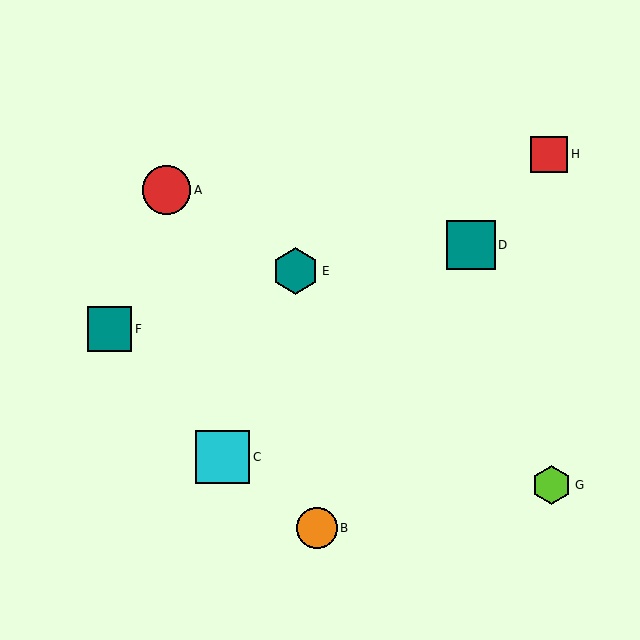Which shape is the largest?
The cyan square (labeled C) is the largest.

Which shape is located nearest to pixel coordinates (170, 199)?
The red circle (labeled A) at (167, 190) is nearest to that location.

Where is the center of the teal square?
The center of the teal square is at (109, 329).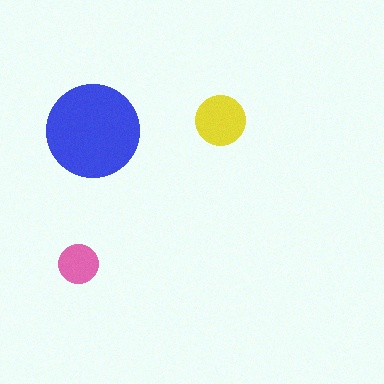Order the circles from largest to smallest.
the blue one, the yellow one, the pink one.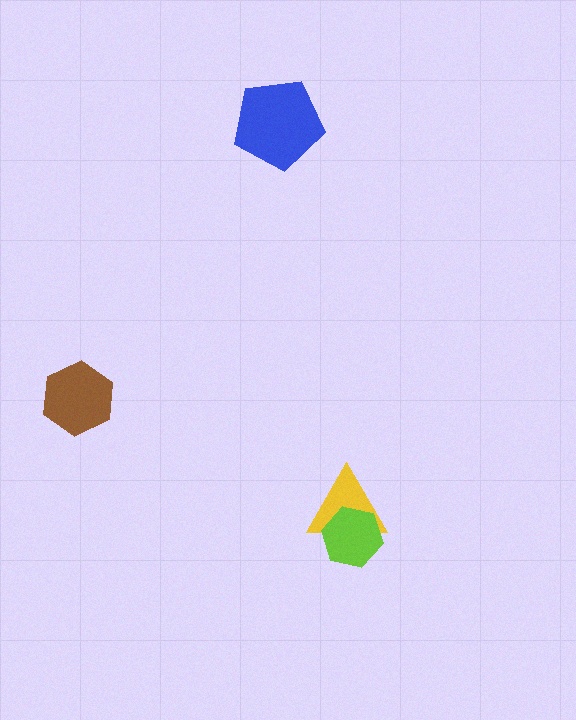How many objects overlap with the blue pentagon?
0 objects overlap with the blue pentagon.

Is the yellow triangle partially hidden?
Yes, it is partially covered by another shape.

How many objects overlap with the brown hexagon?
0 objects overlap with the brown hexagon.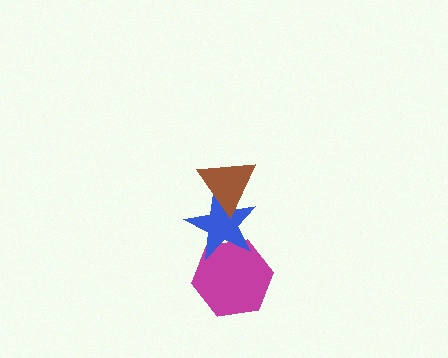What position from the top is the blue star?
The blue star is 2nd from the top.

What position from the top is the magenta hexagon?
The magenta hexagon is 3rd from the top.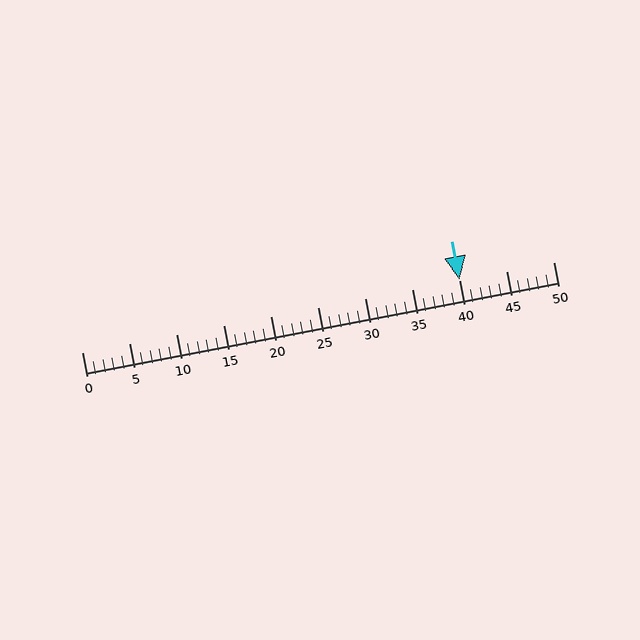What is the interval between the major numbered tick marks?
The major tick marks are spaced 5 units apart.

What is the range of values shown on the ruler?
The ruler shows values from 0 to 50.